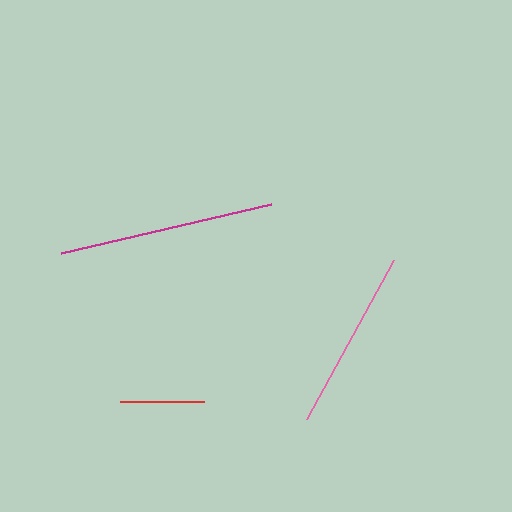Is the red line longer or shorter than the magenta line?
The magenta line is longer than the red line.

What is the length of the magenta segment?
The magenta segment is approximately 216 pixels long.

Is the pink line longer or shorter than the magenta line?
The magenta line is longer than the pink line.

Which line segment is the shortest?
The red line is the shortest at approximately 84 pixels.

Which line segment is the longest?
The magenta line is the longest at approximately 216 pixels.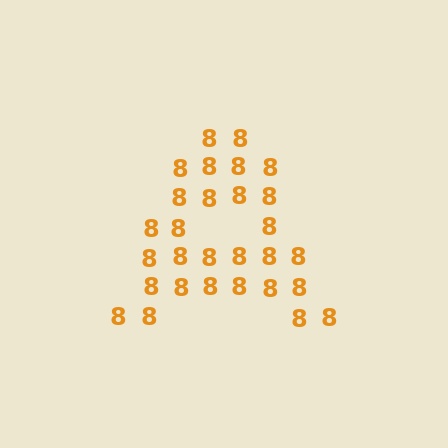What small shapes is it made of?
It is made of small digit 8's.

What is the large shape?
The large shape is the letter A.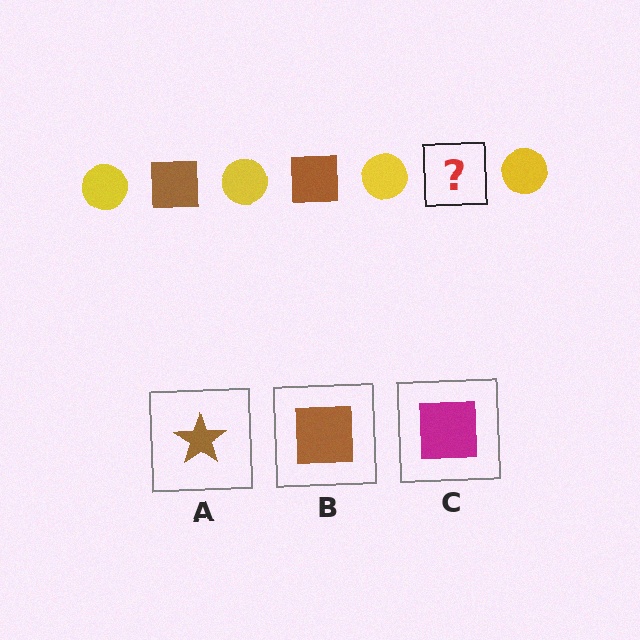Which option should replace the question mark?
Option B.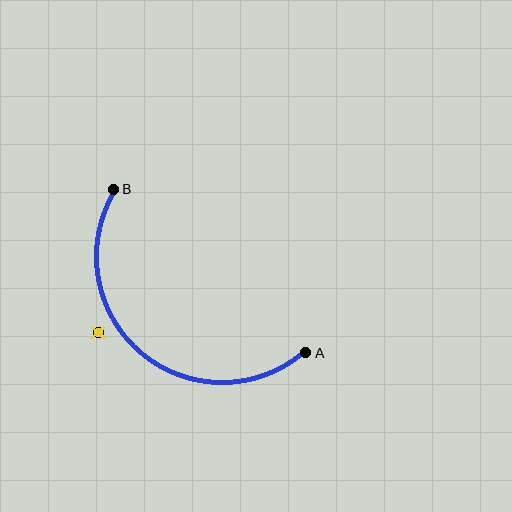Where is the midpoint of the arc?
The arc midpoint is the point on the curve farthest from the straight line joining A and B. It sits below and to the left of that line.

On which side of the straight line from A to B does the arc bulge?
The arc bulges below and to the left of the straight line connecting A and B.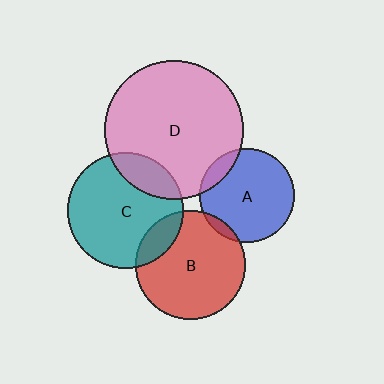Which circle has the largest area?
Circle D (pink).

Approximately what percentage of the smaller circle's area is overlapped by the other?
Approximately 20%.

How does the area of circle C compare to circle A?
Approximately 1.5 times.